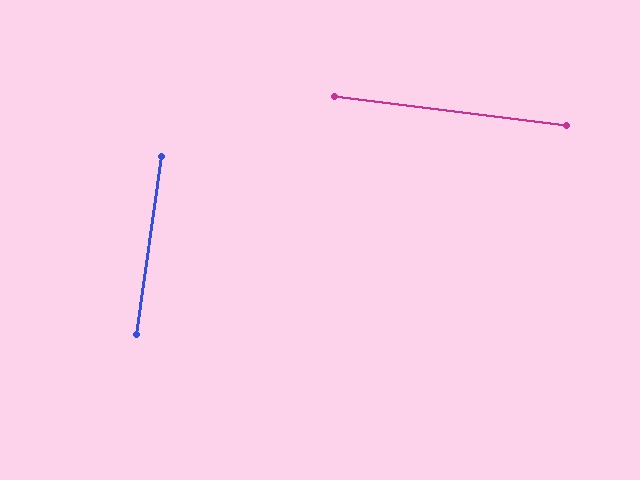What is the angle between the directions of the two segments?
Approximately 89 degrees.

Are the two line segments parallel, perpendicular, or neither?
Perpendicular — they meet at approximately 89°.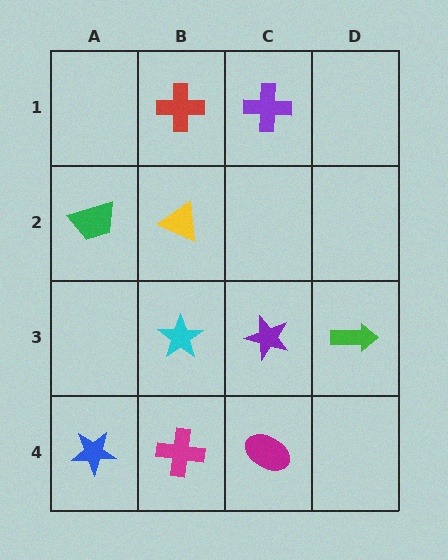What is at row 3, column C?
A purple star.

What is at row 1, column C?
A purple cross.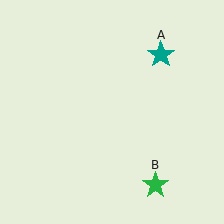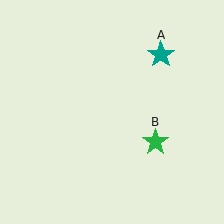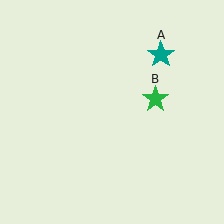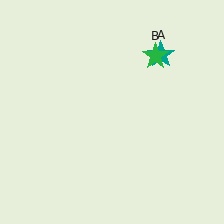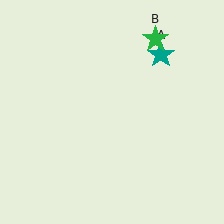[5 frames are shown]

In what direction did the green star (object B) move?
The green star (object B) moved up.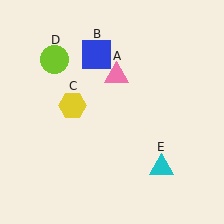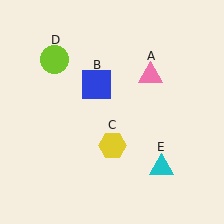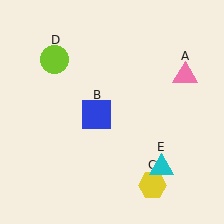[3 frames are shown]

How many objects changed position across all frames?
3 objects changed position: pink triangle (object A), blue square (object B), yellow hexagon (object C).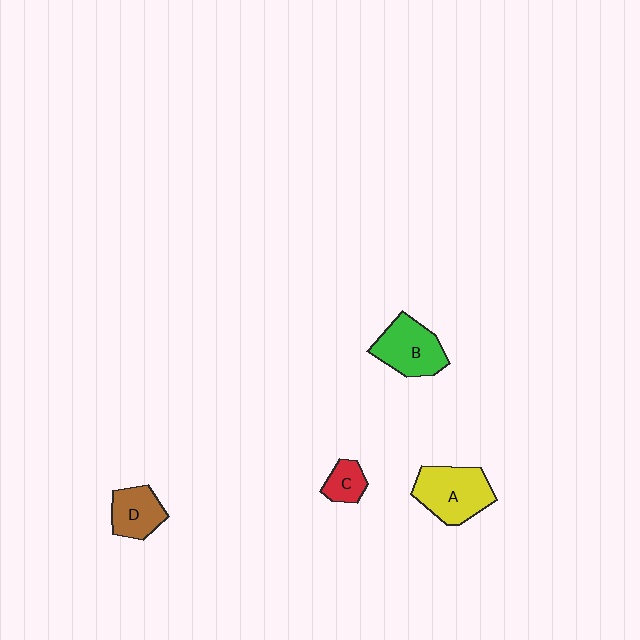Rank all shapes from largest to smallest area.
From largest to smallest: A (yellow), B (green), D (brown), C (red).